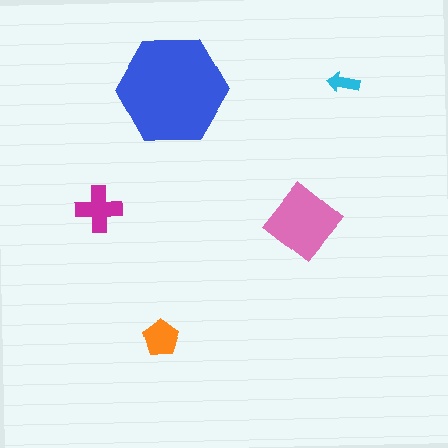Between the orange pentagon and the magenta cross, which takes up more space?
The magenta cross.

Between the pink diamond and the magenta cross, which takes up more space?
The pink diamond.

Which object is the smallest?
The cyan arrow.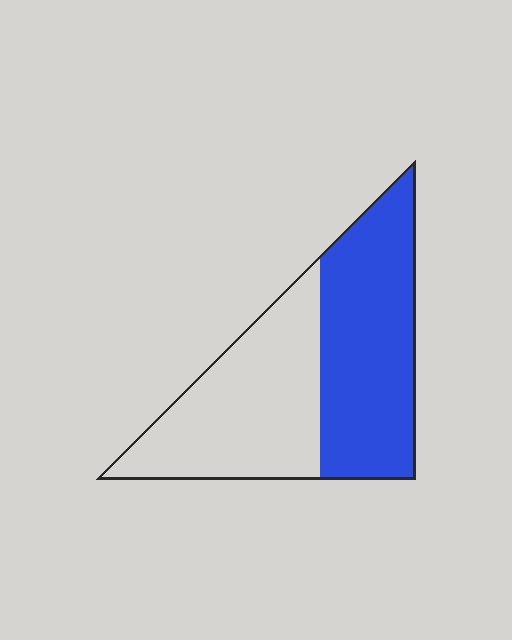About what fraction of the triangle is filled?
About one half (1/2).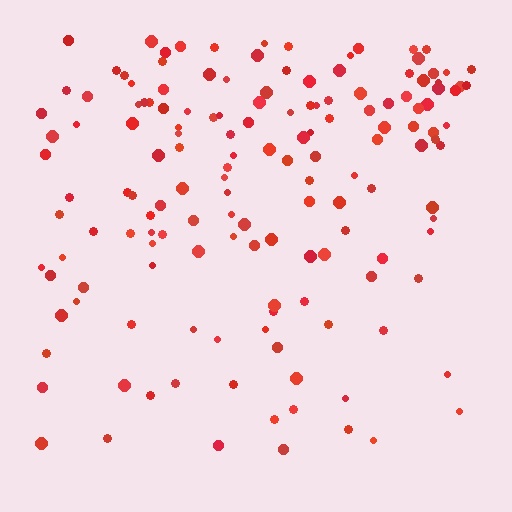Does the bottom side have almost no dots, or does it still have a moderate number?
Still a moderate number, just noticeably fewer than the top.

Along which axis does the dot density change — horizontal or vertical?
Vertical.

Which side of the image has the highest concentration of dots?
The top.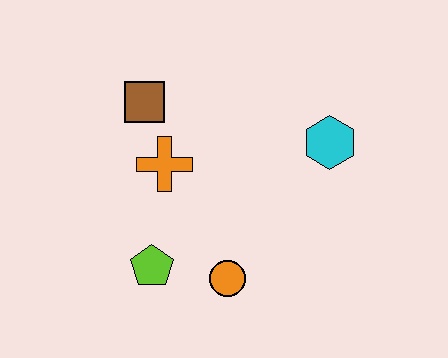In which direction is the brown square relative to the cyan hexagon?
The brown square is to the left of the cyan hexagon.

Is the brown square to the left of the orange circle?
Yes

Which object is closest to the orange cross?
The brown square is closest to the orange cross.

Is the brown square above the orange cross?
Yes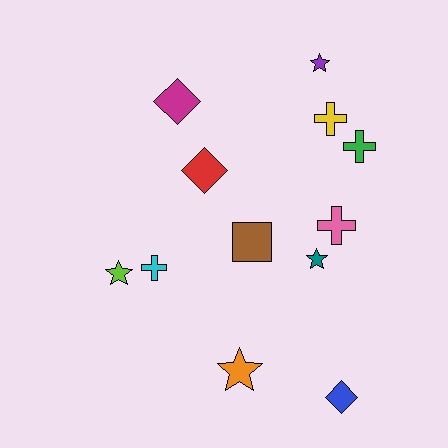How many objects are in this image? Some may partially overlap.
There are 12 objects.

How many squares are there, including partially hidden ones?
There is 1 square.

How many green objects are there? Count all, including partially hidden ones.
There is 1 green object.